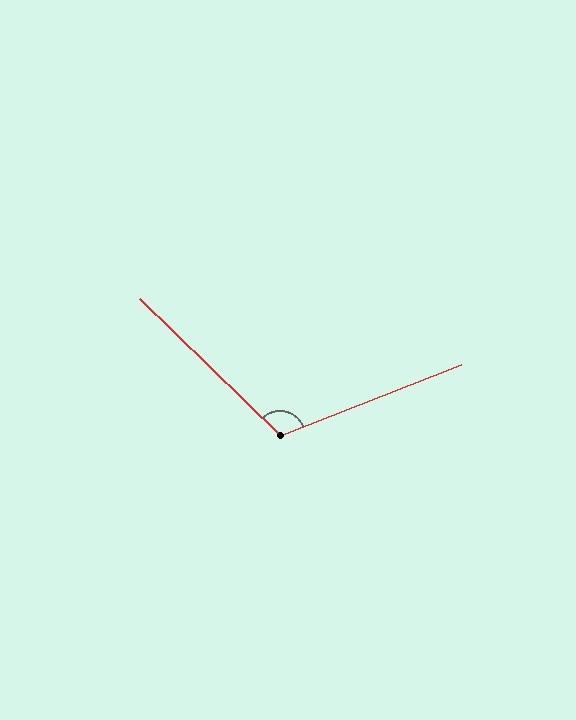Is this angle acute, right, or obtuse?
It is obtuse.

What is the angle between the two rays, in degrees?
Approximately 114 degrees.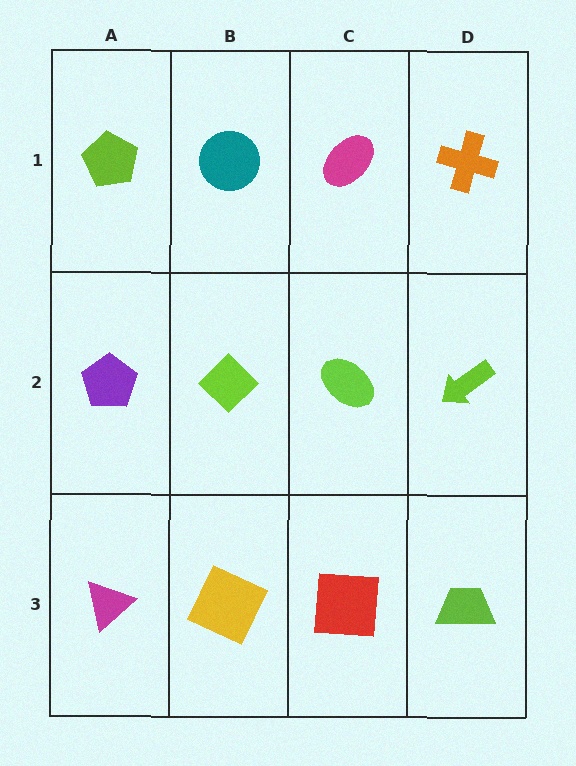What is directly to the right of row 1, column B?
A magenta ellipse.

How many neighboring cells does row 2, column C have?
4.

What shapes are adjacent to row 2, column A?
A lime pentagon (row 1, column A), a magenta triangle (row 3, column A), a lime diamond (row 2, column B).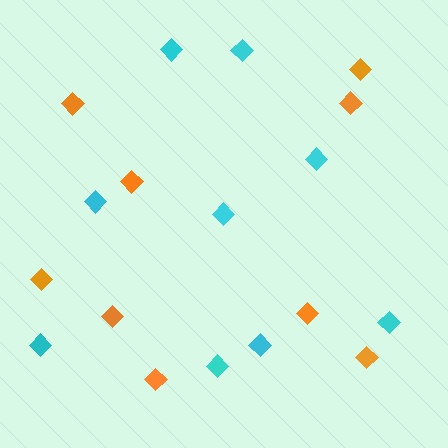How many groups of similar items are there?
There are 2 groups: one group of orange diamonds (9) and one group of cyan diamonds (9).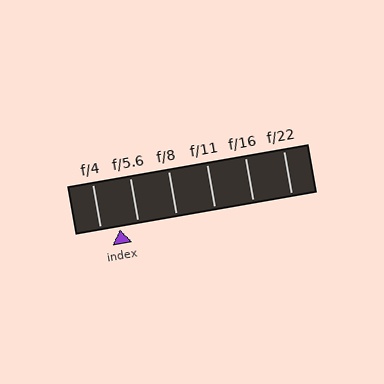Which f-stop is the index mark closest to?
The index mark is closest to f/5.6.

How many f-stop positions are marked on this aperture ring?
There are 6 f-stop positions marked.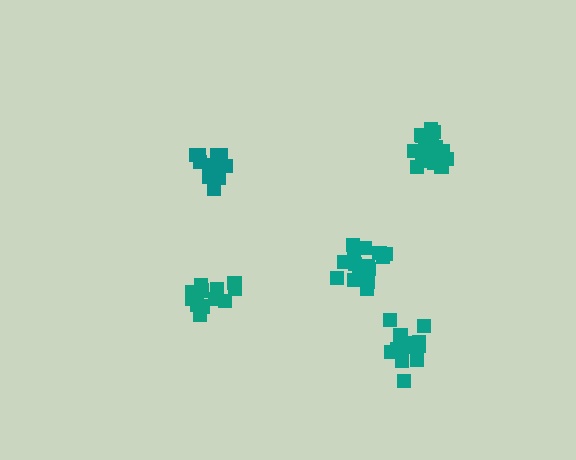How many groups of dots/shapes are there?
There are 5 groups.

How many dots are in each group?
Group 1: 17 dots, Group 2: 12 dots, Group 3: 16 dots, Group 4: 12 dots, Group 5: 13 dots (70 total).